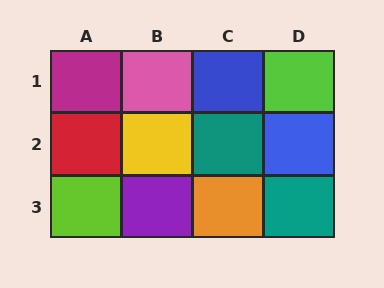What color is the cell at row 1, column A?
Magenta.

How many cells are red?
1 cell is red.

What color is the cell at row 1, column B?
Pink.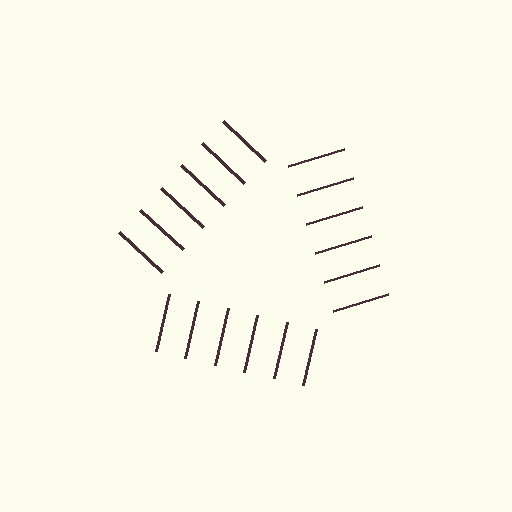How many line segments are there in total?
18 — 6 along each of the 3 edges.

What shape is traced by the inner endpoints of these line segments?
An illusory triangle — the line segments terminate on its edges but no continuous stroke is drawn.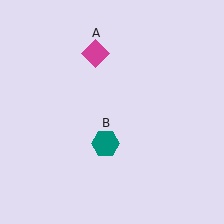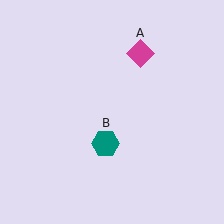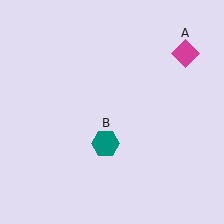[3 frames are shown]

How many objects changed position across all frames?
1 object changed position: magenta diamond (object A).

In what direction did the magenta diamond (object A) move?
The magenta diamond (object A) moved right.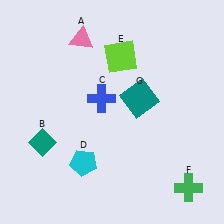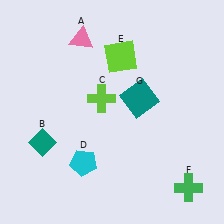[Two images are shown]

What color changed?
The cross (C) changed from blue in Image 1 to lime in Image 2.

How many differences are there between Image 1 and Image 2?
There is 1 difference between the two images.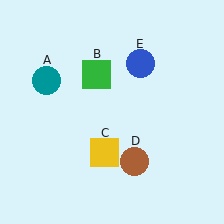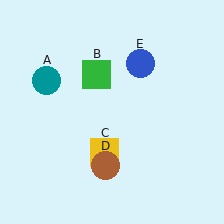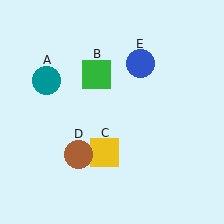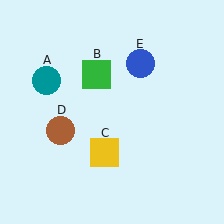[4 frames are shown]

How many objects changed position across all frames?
1 object changed position: brown circle (object D).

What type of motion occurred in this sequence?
The brown circle (object D) rotated clockwise around the center of the scene.